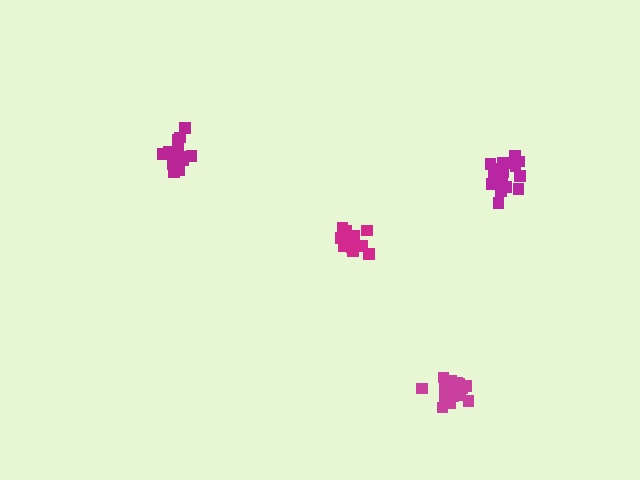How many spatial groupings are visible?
There are 4 spatial groupings.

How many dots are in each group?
Group 1: 14 dots, Group 2: 14 dots, Group 3: 18 dots, Group 4: 18 dots (64 total).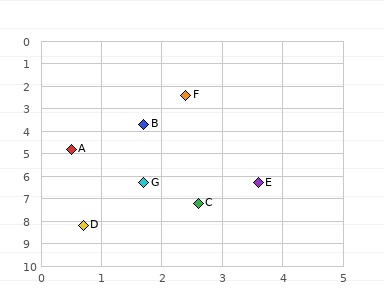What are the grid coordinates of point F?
Point F is at approximately (2.4, 2.4).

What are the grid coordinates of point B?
Point B is at approximately (1.7, 3.7).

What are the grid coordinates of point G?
Point G is at approximately (1.7, 6.3).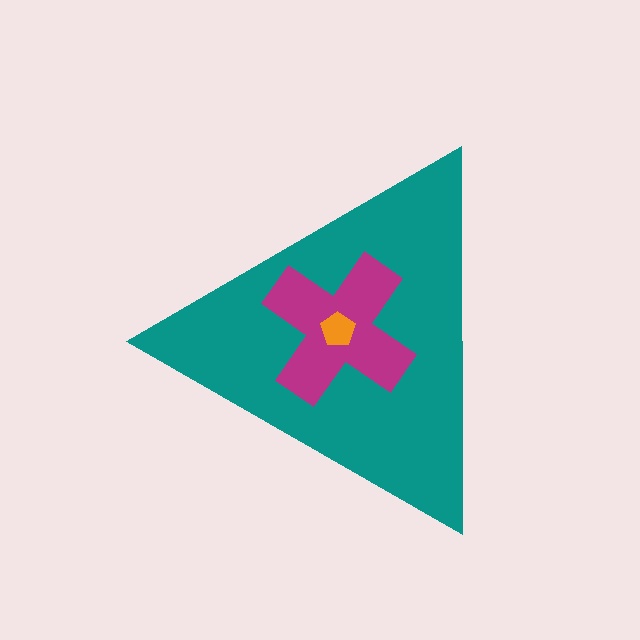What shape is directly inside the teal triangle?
The magenta cross.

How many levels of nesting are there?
3.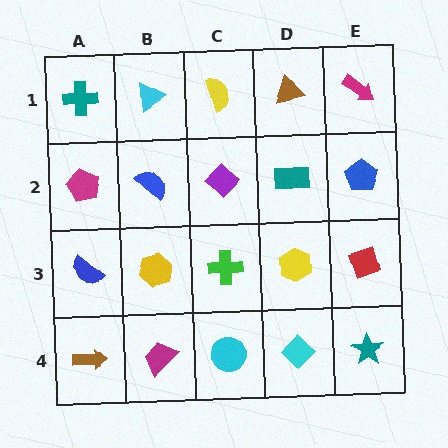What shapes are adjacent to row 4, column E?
A red diamond (row 3, column E), a cyan diamond (row 4, column D).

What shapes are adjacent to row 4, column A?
A blue semicircle (row 3, column A), a magenta trapezoid (row 4, column B).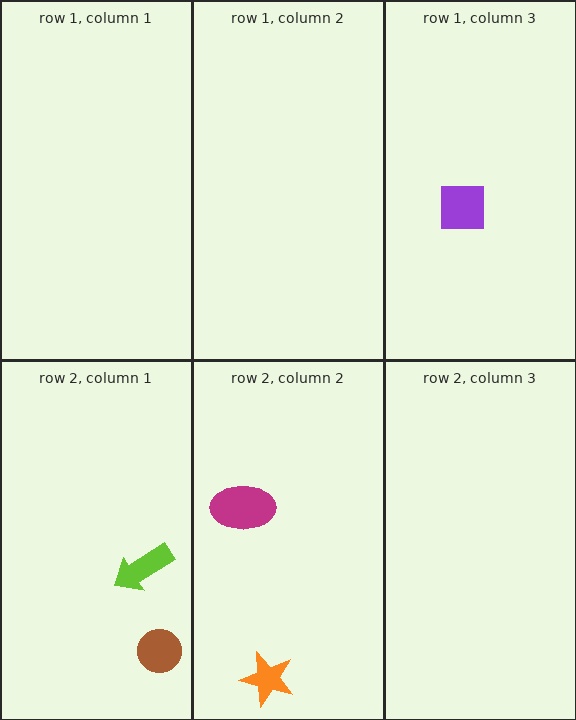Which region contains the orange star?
The row 2, column 2 region.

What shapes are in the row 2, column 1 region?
The brown circle, the lime arrow.